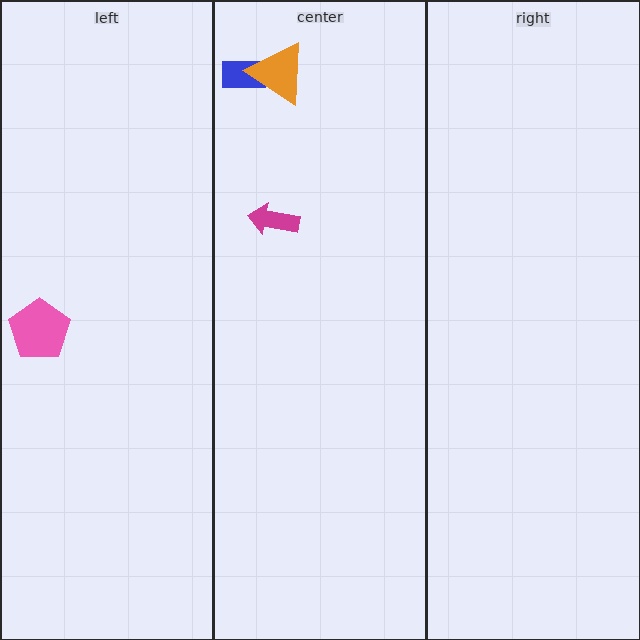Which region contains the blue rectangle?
The center region.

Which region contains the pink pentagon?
The left region.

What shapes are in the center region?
The magenta arrow, the blue rectangle, the orange triangle.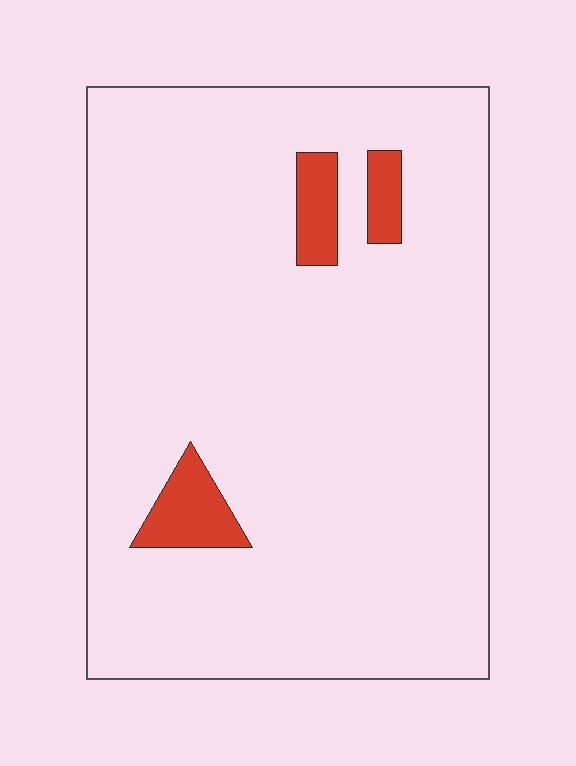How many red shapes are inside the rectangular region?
3.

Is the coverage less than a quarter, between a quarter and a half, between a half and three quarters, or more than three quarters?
Less than a quarter.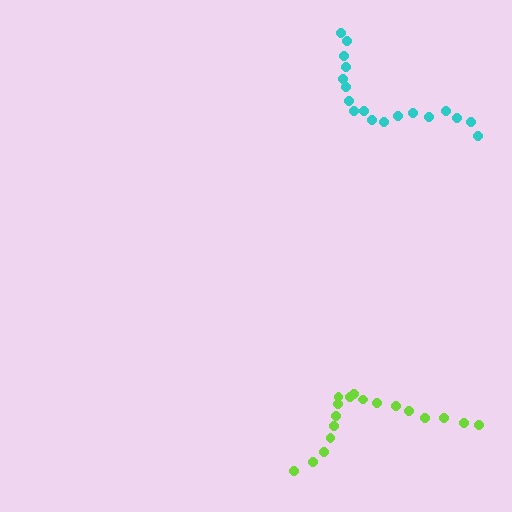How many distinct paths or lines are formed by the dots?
There are 2 distinct paths.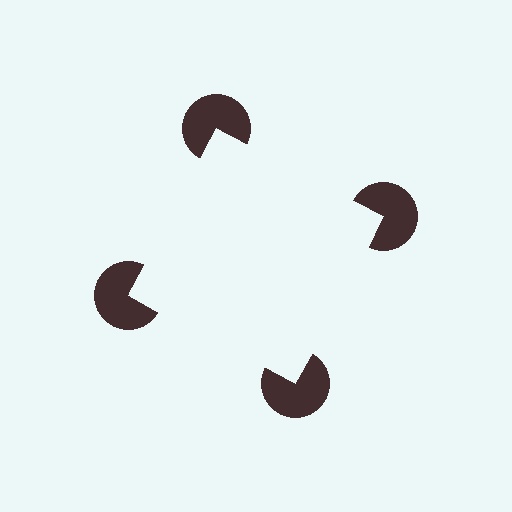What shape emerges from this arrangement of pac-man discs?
An illusory square — its edges are inferred from the aligned wedge cuts in the pac-man discs, not physically drawn.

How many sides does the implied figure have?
4 sides.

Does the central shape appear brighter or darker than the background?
It typically appears slightly brighter than the background, even though no actual brightness change is drawn.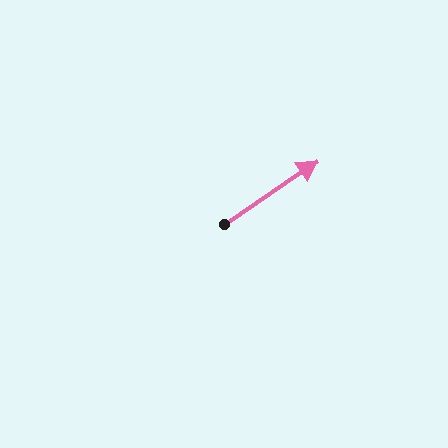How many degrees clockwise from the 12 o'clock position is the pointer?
Approximately 56 degrees.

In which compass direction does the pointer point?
Northeast.